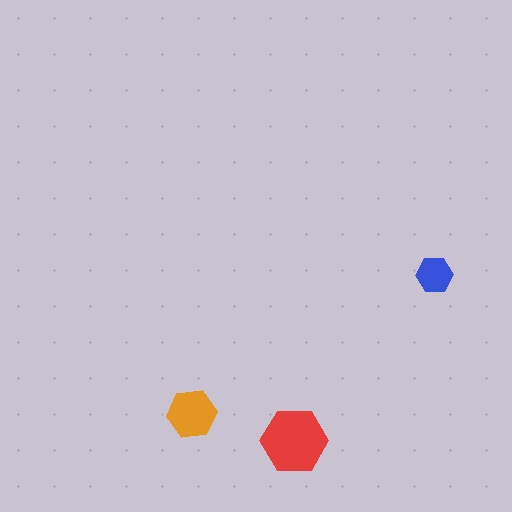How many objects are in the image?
There are 3 objects in the image.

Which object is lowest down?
The red hexagon is bottommost.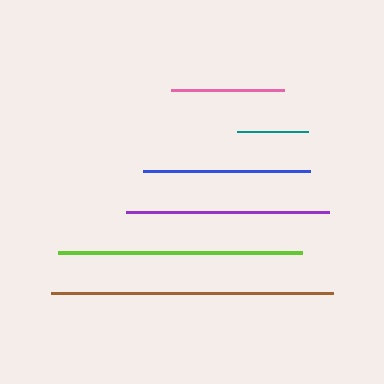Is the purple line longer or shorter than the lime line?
The lime line is longer than the purple line.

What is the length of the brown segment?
The brown segment is approximately 282 pixels long.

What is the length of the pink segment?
The pink segment is approximately 113 pixels long.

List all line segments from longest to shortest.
From longest to shortest: brown, lime, purple, blue, pink, teal.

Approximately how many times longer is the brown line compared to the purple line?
The brown line is approximately 1.4 times the length of the purple line.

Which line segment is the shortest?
The teal line is the shortest at approximately 71 pixels.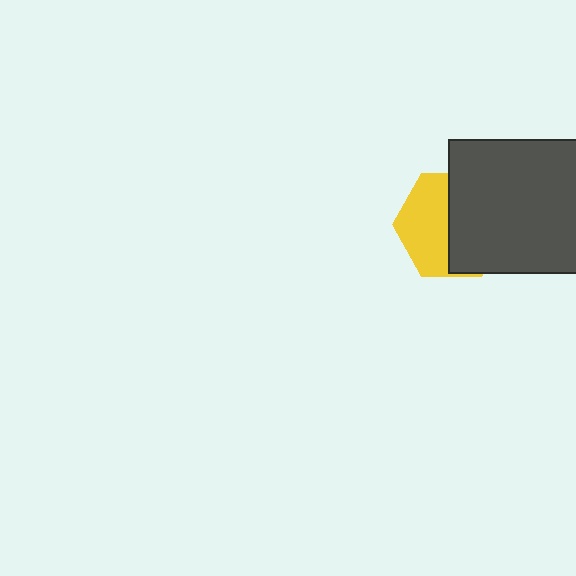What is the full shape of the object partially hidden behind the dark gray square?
The partially hidden object is a yellow hexagon.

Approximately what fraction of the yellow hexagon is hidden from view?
Roughly 53% of the yellow hexagon is hidden behind the dark gray square.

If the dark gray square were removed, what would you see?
You would see the complete yellow hexagon.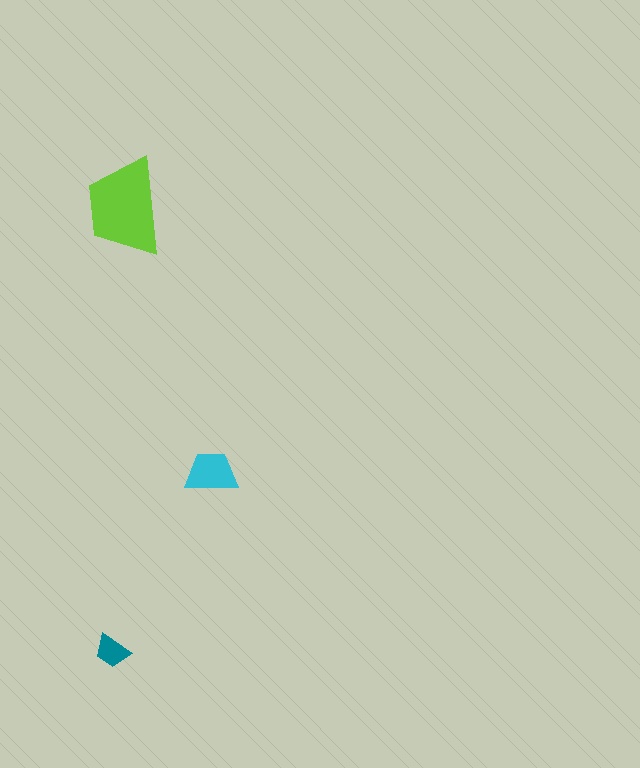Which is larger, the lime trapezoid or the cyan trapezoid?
The lime one.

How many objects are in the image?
There are 3 objects in the image.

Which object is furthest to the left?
The teal trapezoid is leftmost.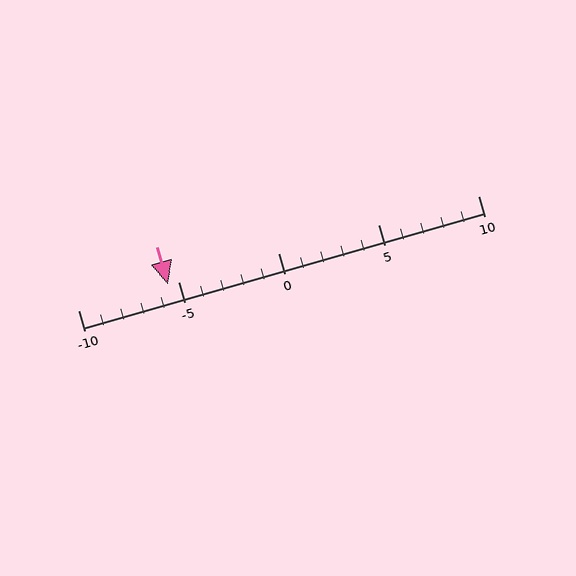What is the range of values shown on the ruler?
The ruler shows values from -10 to 10.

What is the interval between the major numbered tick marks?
The major tick marks are spaced 5 units apart.